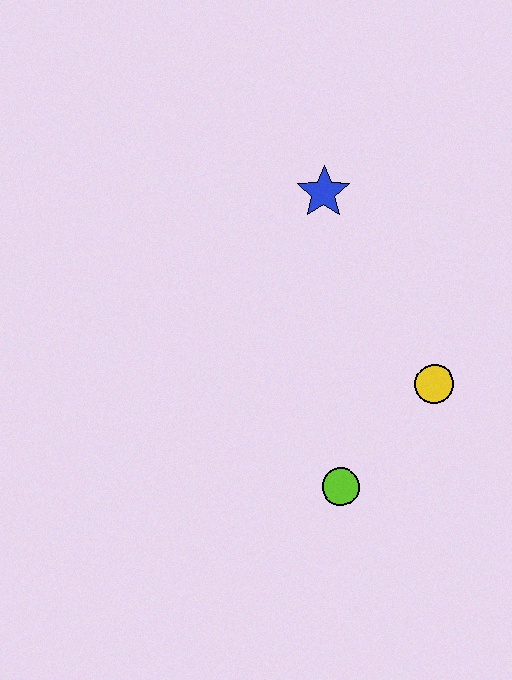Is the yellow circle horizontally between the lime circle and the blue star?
No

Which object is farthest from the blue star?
The lime circle is farthest from the blue star.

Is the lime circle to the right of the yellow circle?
No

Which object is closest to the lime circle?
The yellow circle is closest to the lime circle.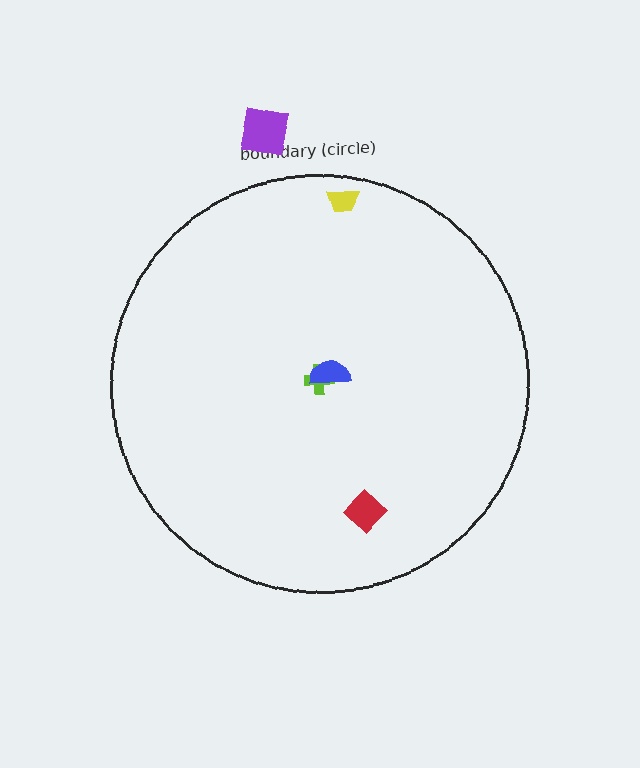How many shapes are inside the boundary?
4 inside, 1 outside.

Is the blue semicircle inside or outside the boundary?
Inside.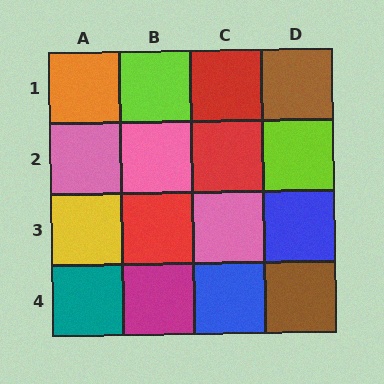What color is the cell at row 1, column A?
Orange.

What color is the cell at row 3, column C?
Pink.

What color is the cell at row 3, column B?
Red.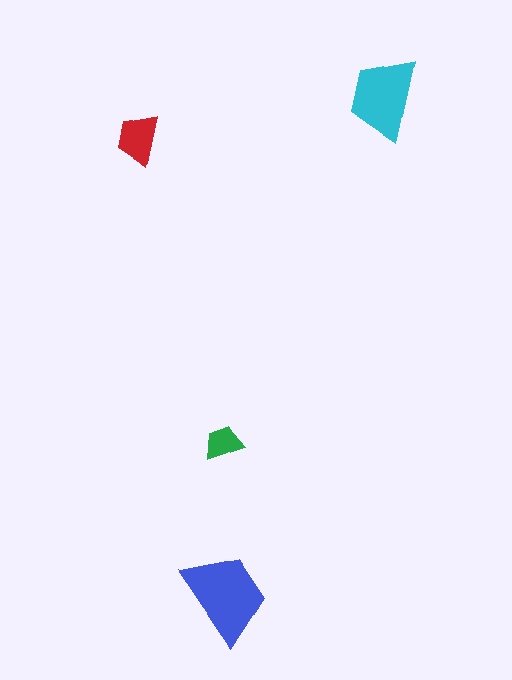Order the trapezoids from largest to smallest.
the blue one, the cyan one, the red one, the green one.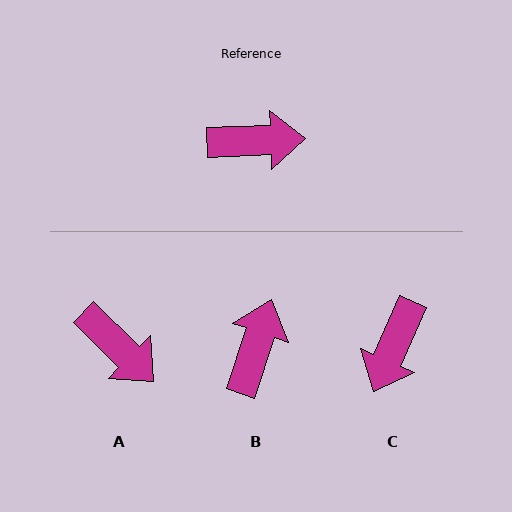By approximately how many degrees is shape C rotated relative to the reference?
Approximately 116 degrees clockwise.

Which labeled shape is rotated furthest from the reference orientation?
C, about 116 degrees away.